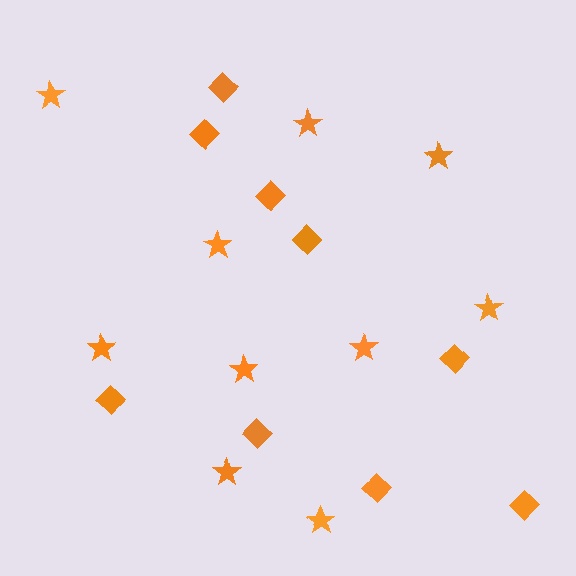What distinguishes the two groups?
There are 2 groups: one group of stars (10) and one group of diamonds (9).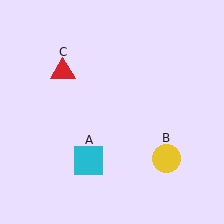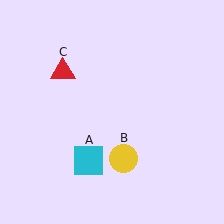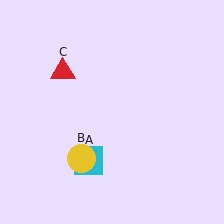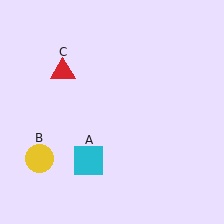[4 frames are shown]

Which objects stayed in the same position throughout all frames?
Cyan square (object A) and red triangle (object C) remained stationary.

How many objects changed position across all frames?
1 object changed position: yellow circle (object B).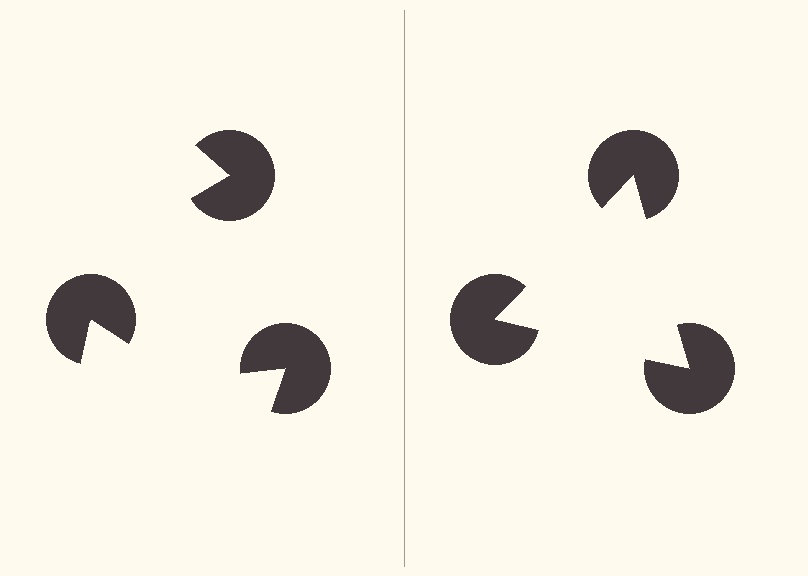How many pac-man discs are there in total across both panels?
6 — 3 on each side.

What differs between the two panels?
The pac-man discs are positioned identically on both sides; only the wedge orientations differ. On the right they align to a triangle; on the left they are misaligned.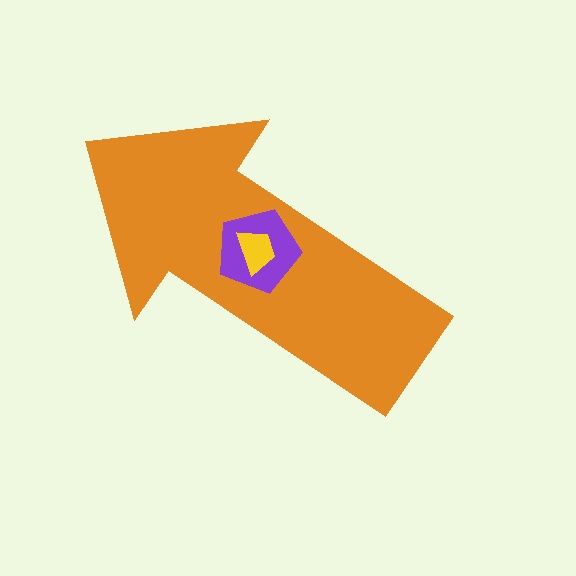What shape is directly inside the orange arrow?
The purple pentagon.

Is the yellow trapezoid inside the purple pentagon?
Yes.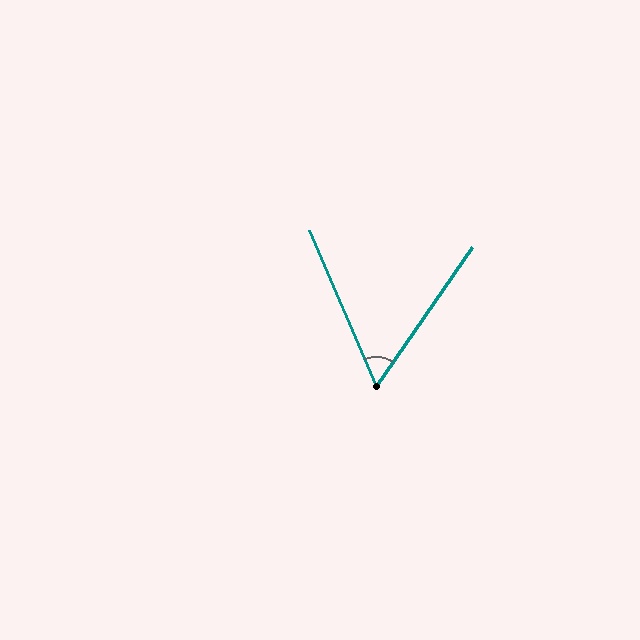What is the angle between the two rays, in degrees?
Approximately 58 degrees.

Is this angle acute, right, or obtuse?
It is acute.